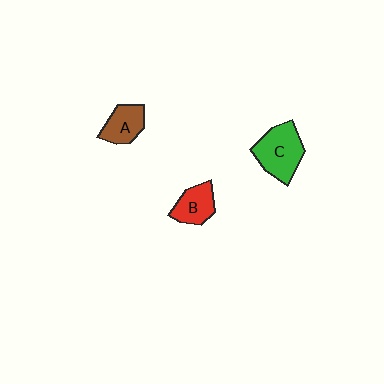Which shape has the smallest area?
Shape A (brown).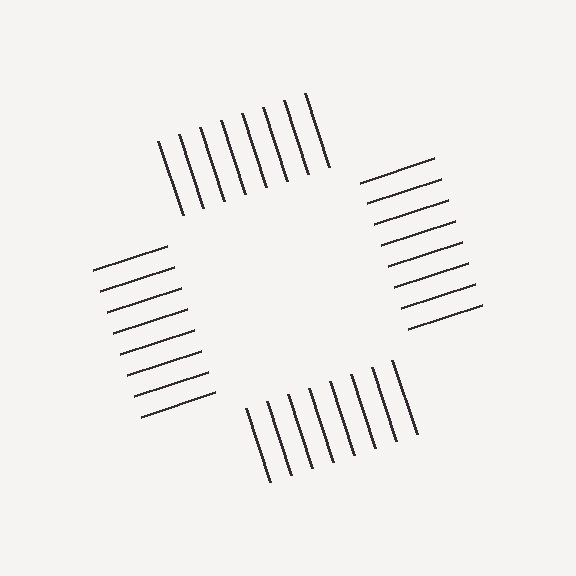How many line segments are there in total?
32 — 8 along each of the 4 edges.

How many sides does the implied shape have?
4 sides — the line-ends trace a square.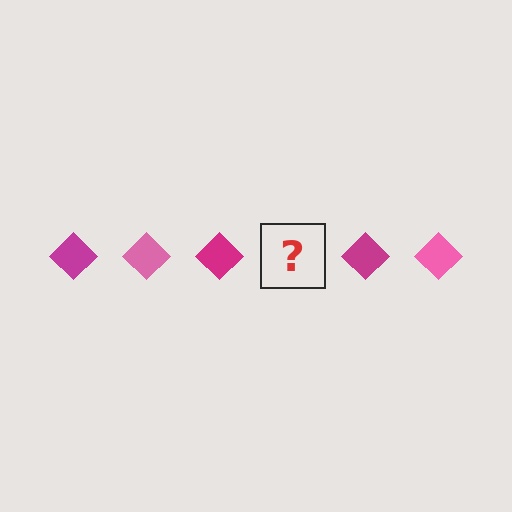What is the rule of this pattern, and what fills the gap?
The rule is that the pattern cycles through magenta, pink diamonds. The gap should be filled with a pink diamond.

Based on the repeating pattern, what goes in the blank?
The blank should be a pink diamond.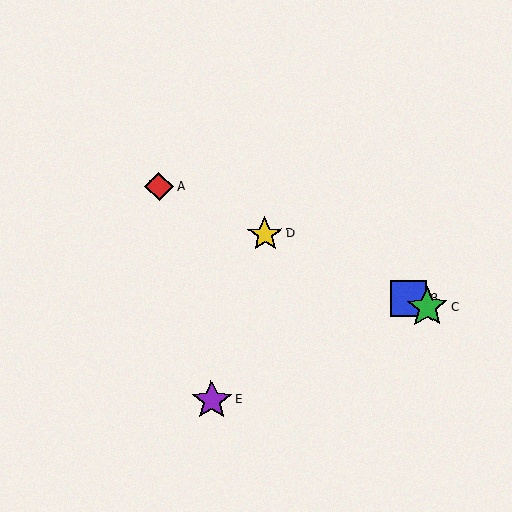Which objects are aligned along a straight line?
Objects A, B, C, D are aligned along a straight line.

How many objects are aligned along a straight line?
4 objects (A, B, C, D) are aligned along a straight line.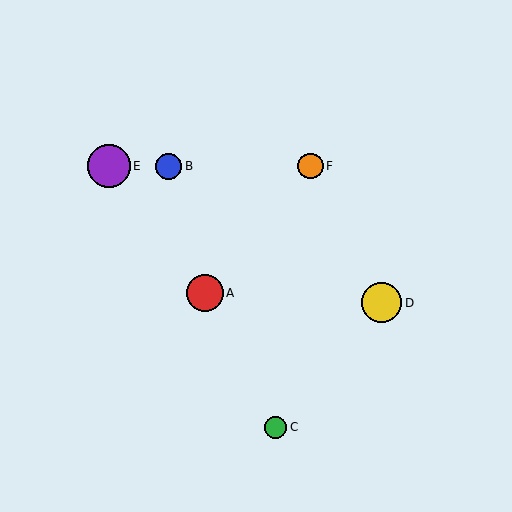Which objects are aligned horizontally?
Objects B, E, F are aligned horizontally.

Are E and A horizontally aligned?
No, E is at y≈166 and A is at y≈293.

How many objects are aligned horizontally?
3 objects (B, E, F) are aligned horizontally.